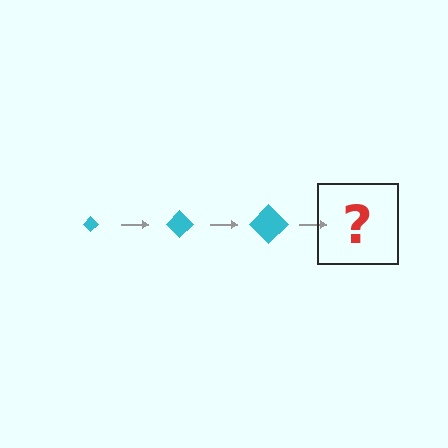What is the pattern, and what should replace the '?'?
The pattern is that the diamond gets progressively larger each step. The '?' should be a cyan diamond, larger than the previous one.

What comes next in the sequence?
The next element should be a cyan diamond, larger than the previous one.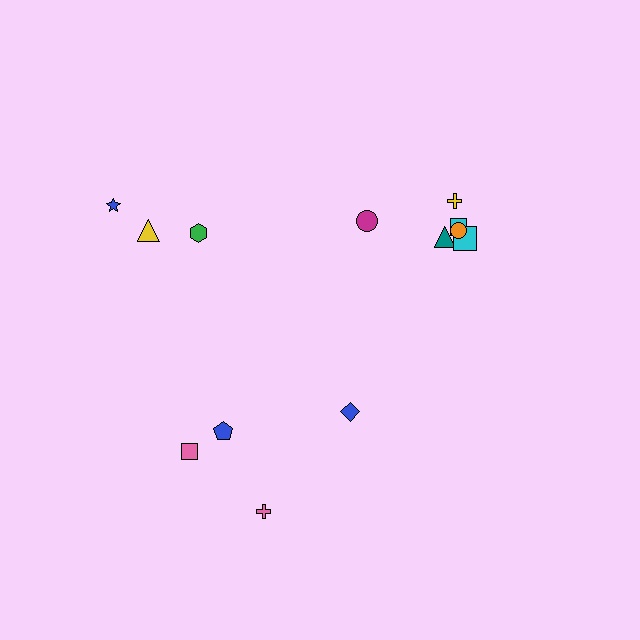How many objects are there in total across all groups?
There are 13 objects.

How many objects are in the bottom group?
There are 4 objects.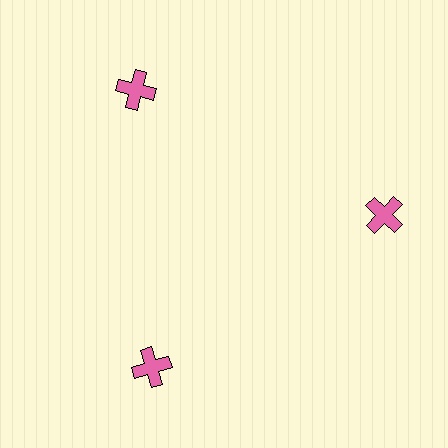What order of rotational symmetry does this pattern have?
This pattern has 3-fold rotational symmetry.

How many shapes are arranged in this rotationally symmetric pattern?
There are 3 shapes, arranged in 3 groups of 1.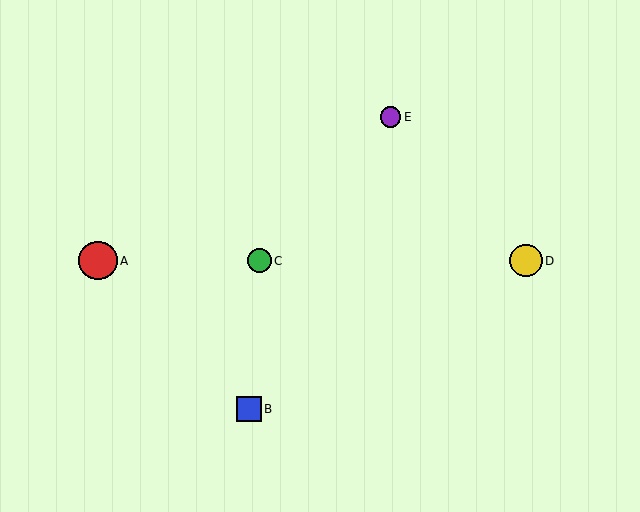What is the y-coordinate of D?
Object D is at y≈261.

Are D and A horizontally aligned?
Yes, both are at y≈261.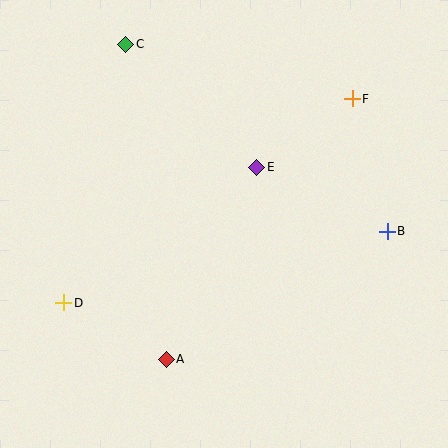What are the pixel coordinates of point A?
Point A is at (166, 359).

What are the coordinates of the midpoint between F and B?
The midpoint between F and B is at (370, 165).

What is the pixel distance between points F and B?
The distance between F and B is 137 pixels.